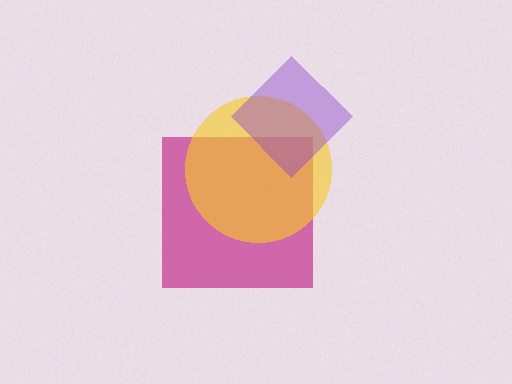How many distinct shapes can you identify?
There are 3 distinct shapes: a magenta square, a yellow circle, a purple diamond.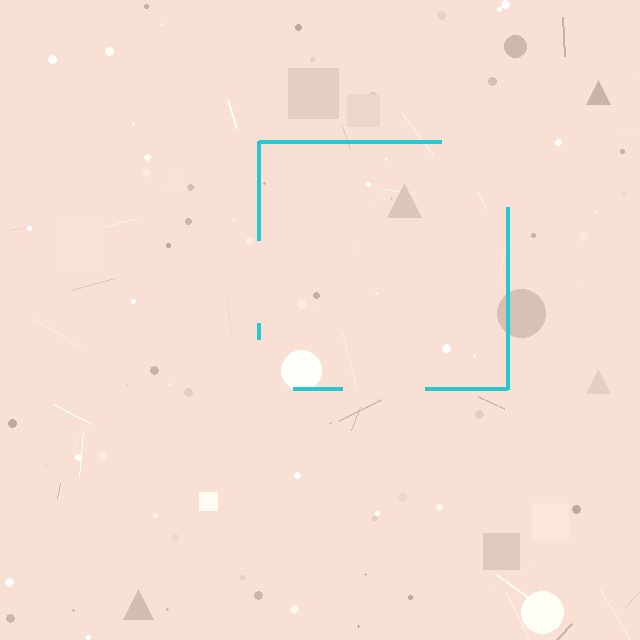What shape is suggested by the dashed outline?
The dashed outline suggests a square.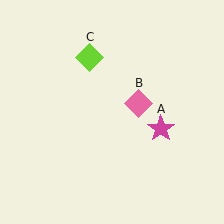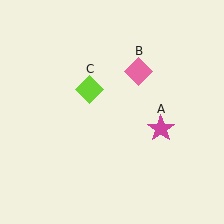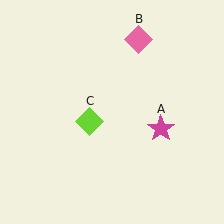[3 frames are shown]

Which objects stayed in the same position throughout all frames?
Magenta star (object A) remained stationary.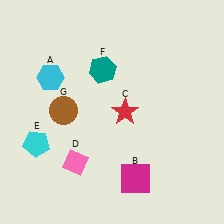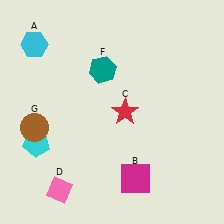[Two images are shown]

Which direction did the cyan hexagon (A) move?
The cyan hexagon (A) moved up.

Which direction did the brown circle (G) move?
The brown circle (G) moved left.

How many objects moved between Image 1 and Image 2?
3 objects moved between the two images.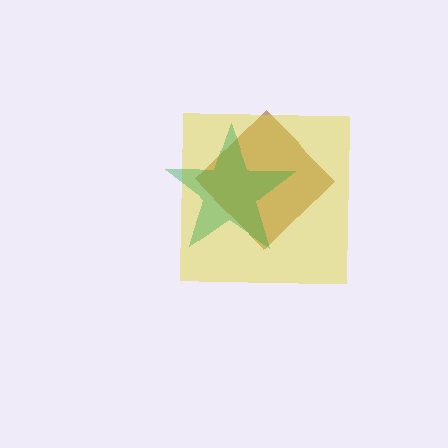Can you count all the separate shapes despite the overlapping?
Yes, there are 3 separate shapes.